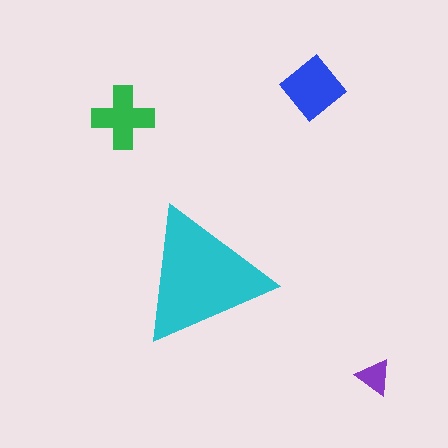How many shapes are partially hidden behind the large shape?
0 shapes are partially hidden.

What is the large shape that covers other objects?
A cyan triangle.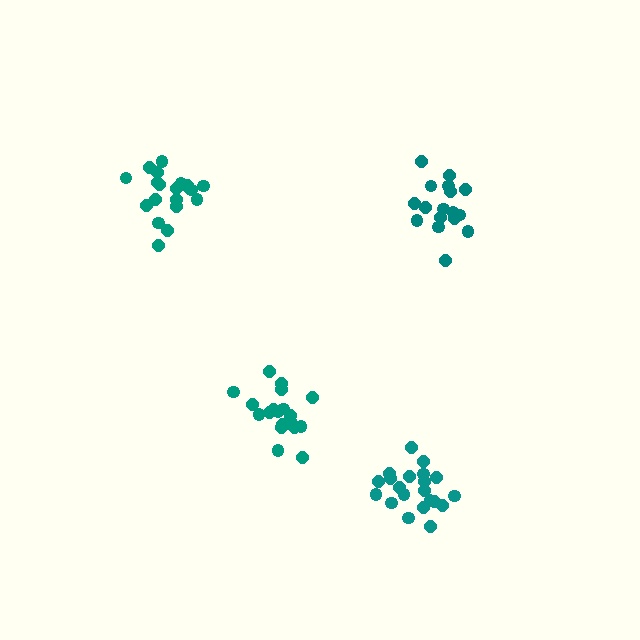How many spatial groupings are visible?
There are 4 spatial groupings.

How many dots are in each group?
Group 1: 17 dots, Group 2: 20 dots, Group 3: 21 dots, Group 4: 19 dots (77 total).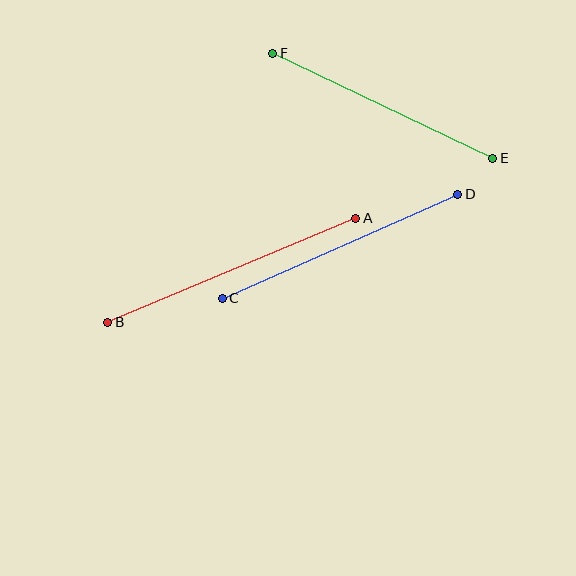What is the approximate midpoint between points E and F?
The midpoint is at approximately (383, 106) pixels.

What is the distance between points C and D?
The distance is approximately 258 pixels.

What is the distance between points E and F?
The distance is approximately 244 pixels.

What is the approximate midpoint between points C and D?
The midpoint is at approximately (340, 246) pixels.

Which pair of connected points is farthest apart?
Points A and B are farthest apart.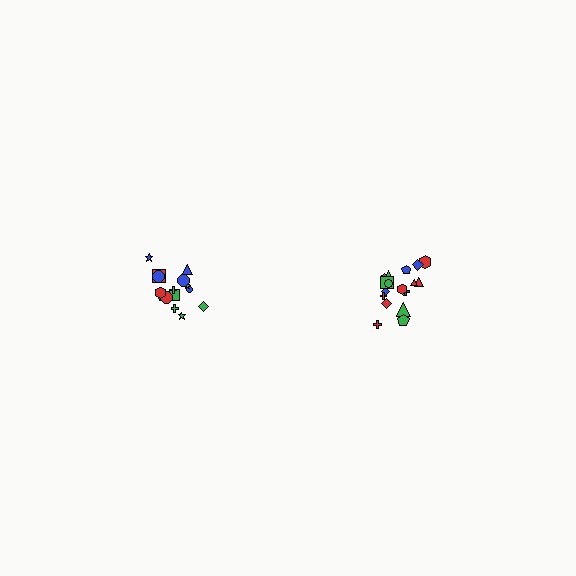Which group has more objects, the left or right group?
The right group.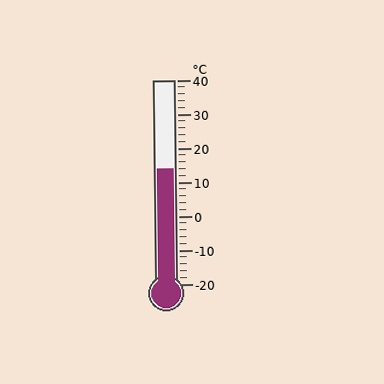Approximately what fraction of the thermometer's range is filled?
The thermometer is filled to approximately 55% of its range.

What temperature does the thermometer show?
The thermometer shows approximately 14°C.